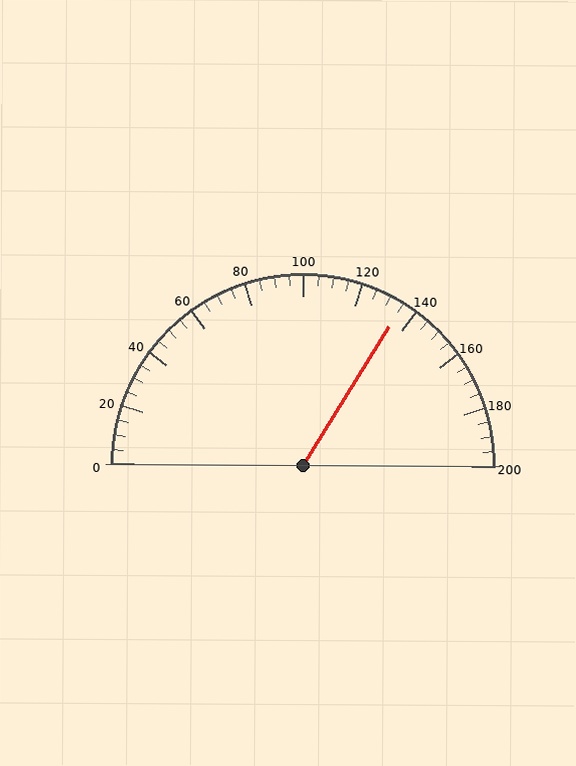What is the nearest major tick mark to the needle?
The nearest major tick mark is 140.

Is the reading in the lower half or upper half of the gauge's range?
The reading is in the upper half of the range (0 to 200).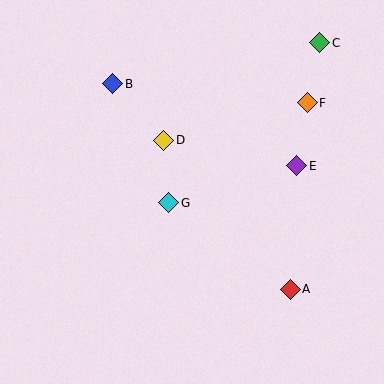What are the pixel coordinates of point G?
Point G is at (169, 203).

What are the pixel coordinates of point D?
Point D is at (164, 140).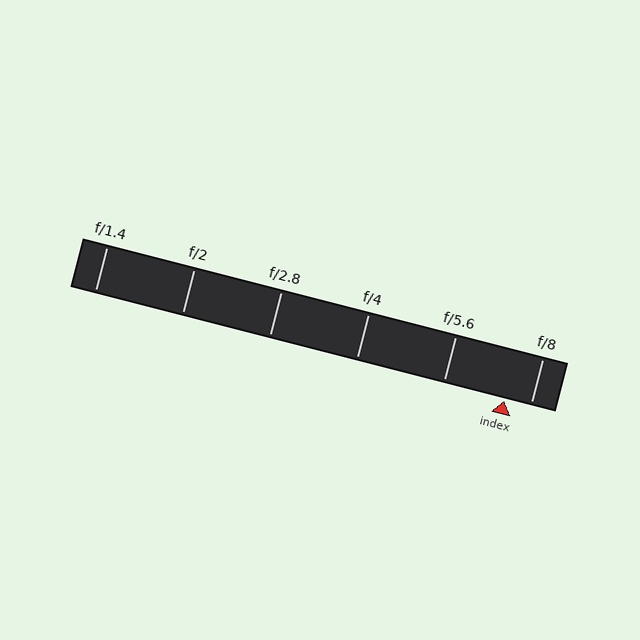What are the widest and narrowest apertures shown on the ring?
The widest aperture shown is f/1.4 and the narrowest is f/8.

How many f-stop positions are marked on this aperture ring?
There are 6 f-stop positions marked.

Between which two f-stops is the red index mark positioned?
The index mark is between f/5.6 and f/8.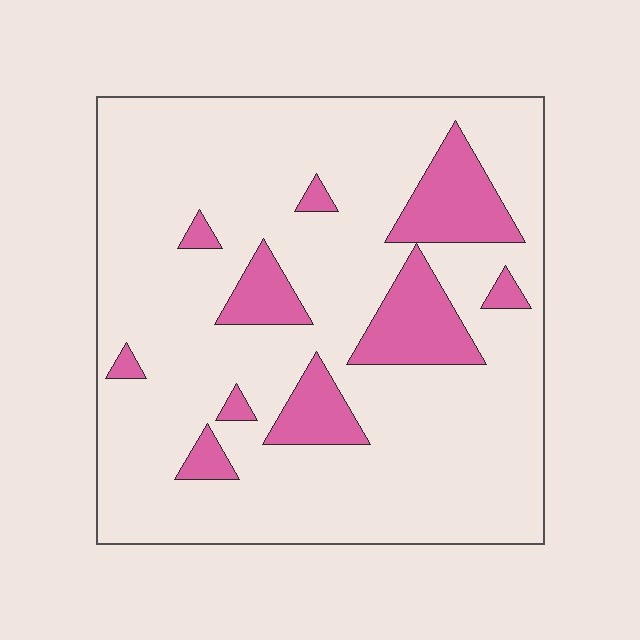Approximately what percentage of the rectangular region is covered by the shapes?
Approximately 15%.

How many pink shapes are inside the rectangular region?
10.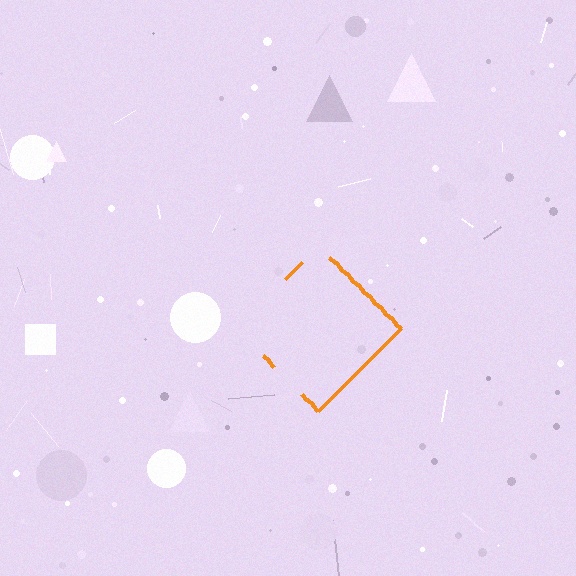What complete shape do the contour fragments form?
The contour fragments form a diamond.